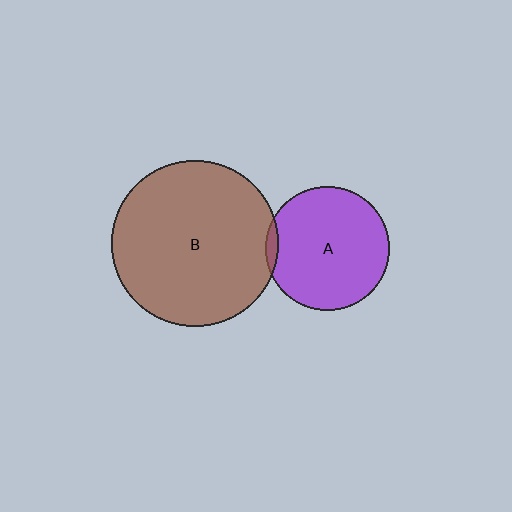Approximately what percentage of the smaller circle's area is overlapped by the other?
Approximately 5%.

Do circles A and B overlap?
Yes.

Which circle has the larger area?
Circle B (brown).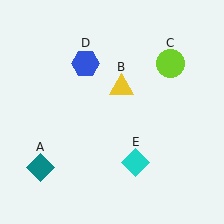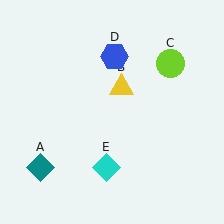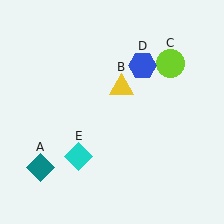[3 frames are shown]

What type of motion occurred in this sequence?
The blue hexagon (object D), cyan diamond (object E) rotated clockwise around the center of the scene.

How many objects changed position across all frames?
2 objects changed position: blue hexagon (object D), cyan diamond (object E).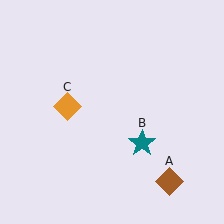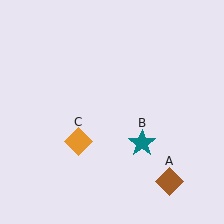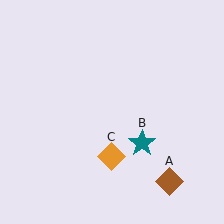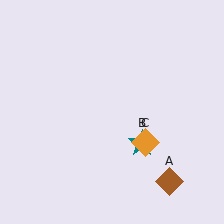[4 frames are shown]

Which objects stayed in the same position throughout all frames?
Brown diamond (object A) and teal star (object B) remained stationary.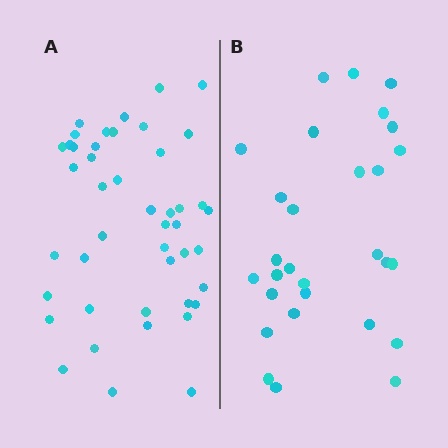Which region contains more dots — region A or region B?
Region A (the left region) has more dots.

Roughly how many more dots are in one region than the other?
Region A has approximately 15 more dots than region B.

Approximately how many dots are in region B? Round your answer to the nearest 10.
About 30 dots. (The exact count is 29, which rounds to 30.)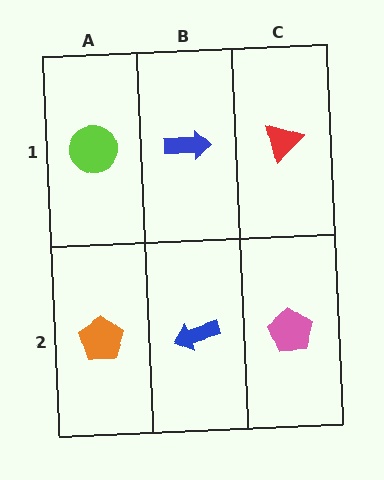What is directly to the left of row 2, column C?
A blue arrow.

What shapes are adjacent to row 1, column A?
An orange pentagon (row 2, column A), a blue arrow (row 1, column B).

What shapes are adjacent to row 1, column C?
A pink pentagon (row 2, column C), a blue arrow (row 1, column B).